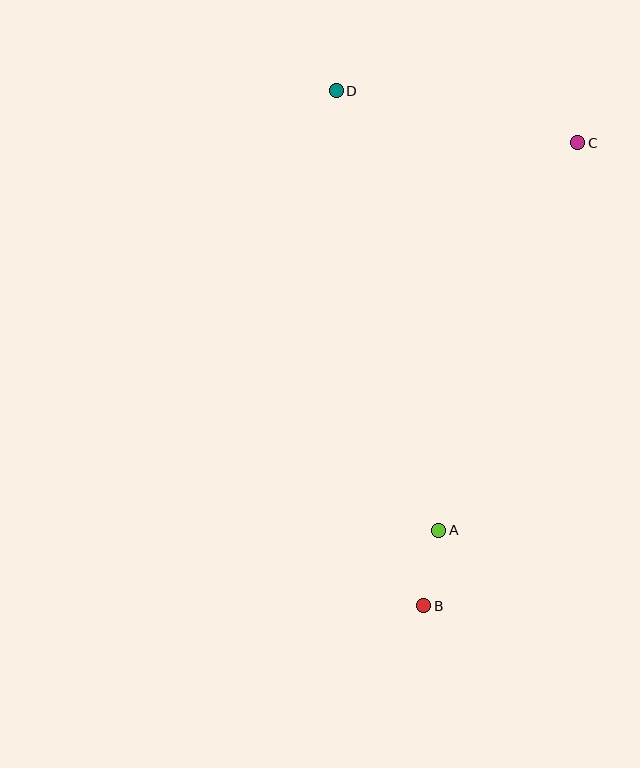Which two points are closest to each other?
Points A and B are closest to each other.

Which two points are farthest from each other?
Points B and D are farthest from each other.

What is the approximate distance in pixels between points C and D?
The distance between C and D is approximately 247 pixels.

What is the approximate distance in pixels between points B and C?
The distance between B and C is approximately 488 pixels.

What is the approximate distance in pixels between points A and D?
The distance between A and D is approximately 451 pixels.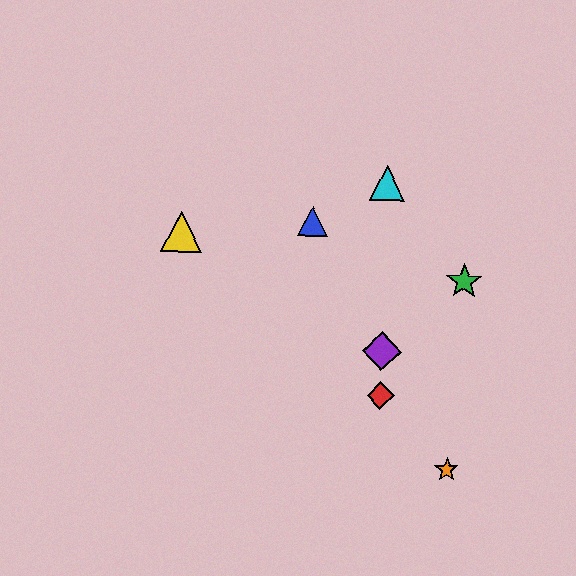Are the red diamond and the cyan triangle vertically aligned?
Yes, both are at x≈381.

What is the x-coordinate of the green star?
The green star is at x≈464.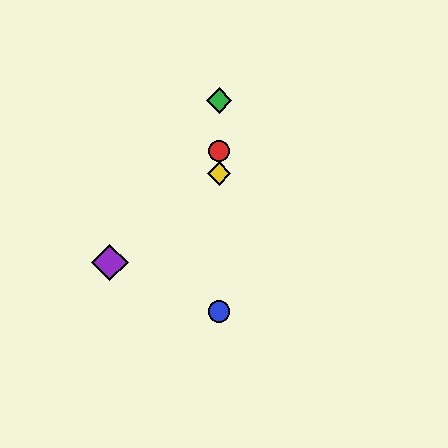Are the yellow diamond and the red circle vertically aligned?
Yes, both are at x≈219.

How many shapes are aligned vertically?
4 shapes (the red circle, the blue circle, the green diamond, the yellow diamond) are aligned vertically.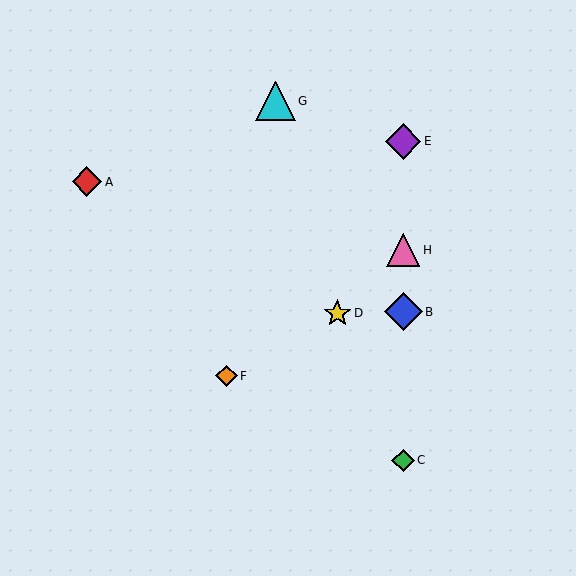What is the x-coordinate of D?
Object D is at x≈337.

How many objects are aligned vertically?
4 objects (B, C, E, H) are aligned vertically.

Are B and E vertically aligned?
Yes, both are at x≈403.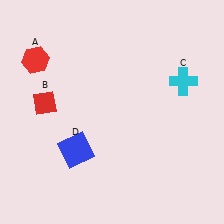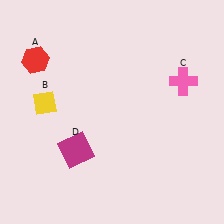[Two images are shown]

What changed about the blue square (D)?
In Image 1, D is blue. In Image 2, it changed to magenta.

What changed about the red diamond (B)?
In Image 1, B is red. In Image 2, it changed to yellow.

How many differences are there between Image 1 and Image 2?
There are 3 differences between the two images.